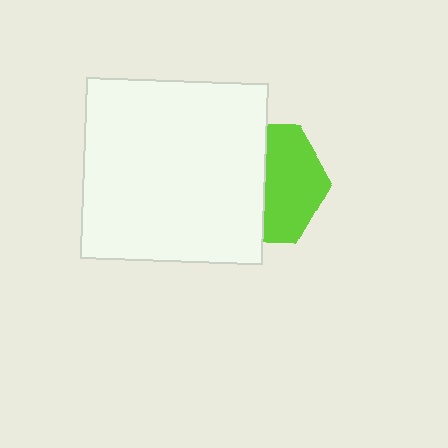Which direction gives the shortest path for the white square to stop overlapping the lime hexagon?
Moving left gives the shortest separation.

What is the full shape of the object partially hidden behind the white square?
The partially hidden object is a lime hexagon.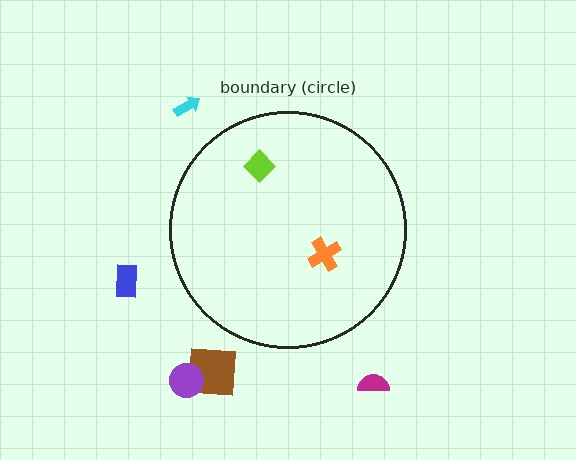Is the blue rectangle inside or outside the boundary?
Outside.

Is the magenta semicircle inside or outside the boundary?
Outside.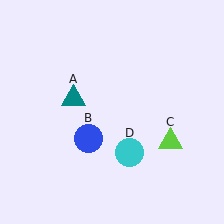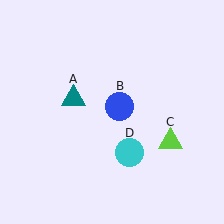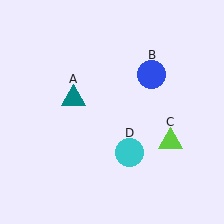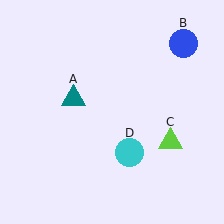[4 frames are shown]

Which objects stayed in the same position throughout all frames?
Teal triangle (object A) and lime triangle (object C) and cyan circle (object D) remained stationary.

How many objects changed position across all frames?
1 object changed position: blue circle (object B).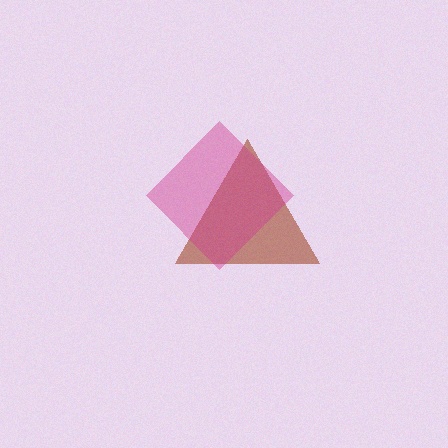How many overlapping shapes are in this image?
There are 2 overlapping shapes in the image.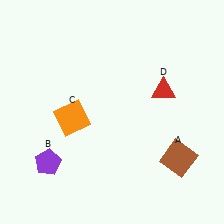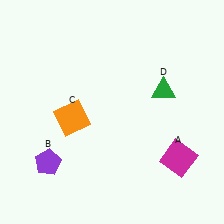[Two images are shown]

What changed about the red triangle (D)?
In Image 1, D is red. In Image 2, it changed to green.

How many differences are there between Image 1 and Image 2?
There are 2 differences between the two images.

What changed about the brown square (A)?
In Image 1, A is brown. In Image 2, it changed to magenta.